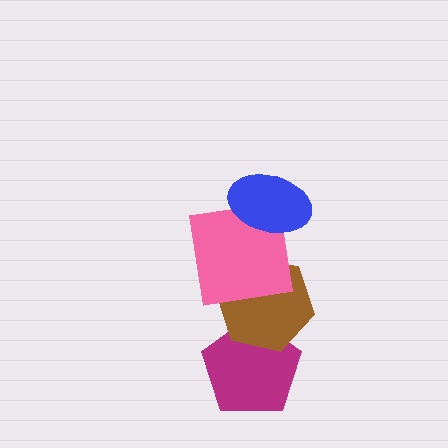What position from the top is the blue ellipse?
The blue ellipse is 1st from the top.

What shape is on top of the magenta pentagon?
The brown hexagon is on top of the magenta pentagon.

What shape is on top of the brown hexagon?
The pink square is on top of the brown hexagon.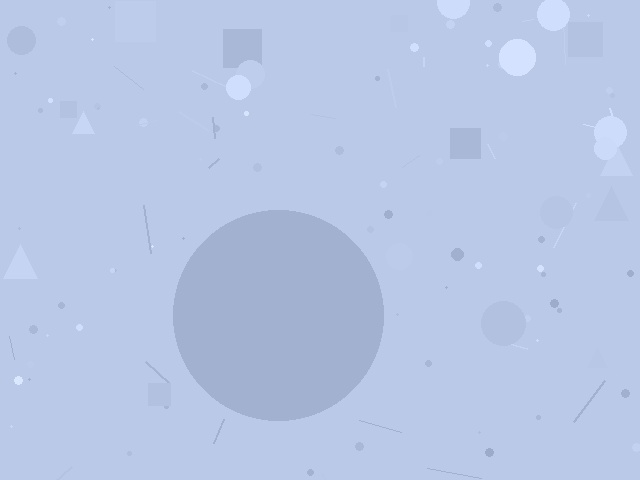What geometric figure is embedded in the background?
A circle is embedded in the background.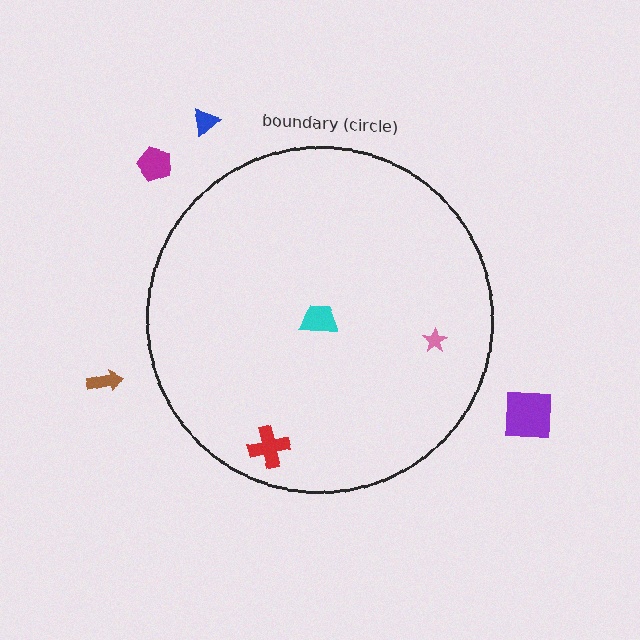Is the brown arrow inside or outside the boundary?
Outside.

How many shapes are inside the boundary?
3 inside, 4 outside.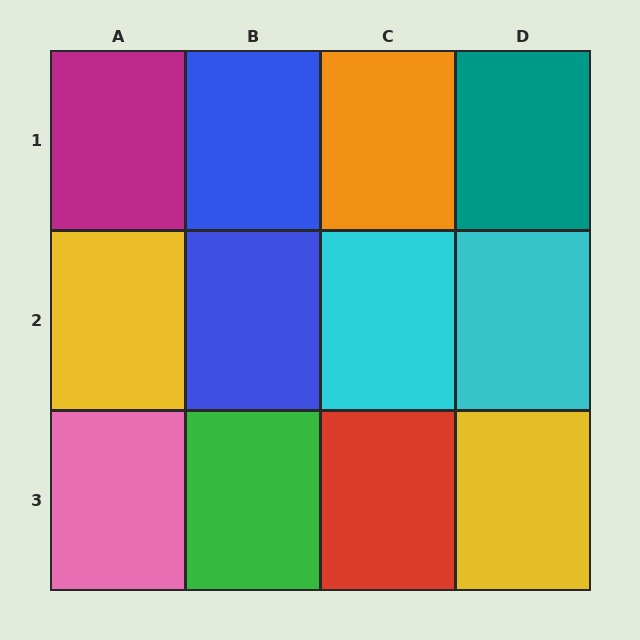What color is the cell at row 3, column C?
Red.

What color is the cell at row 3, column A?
Pink.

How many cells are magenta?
1 cell is magenta.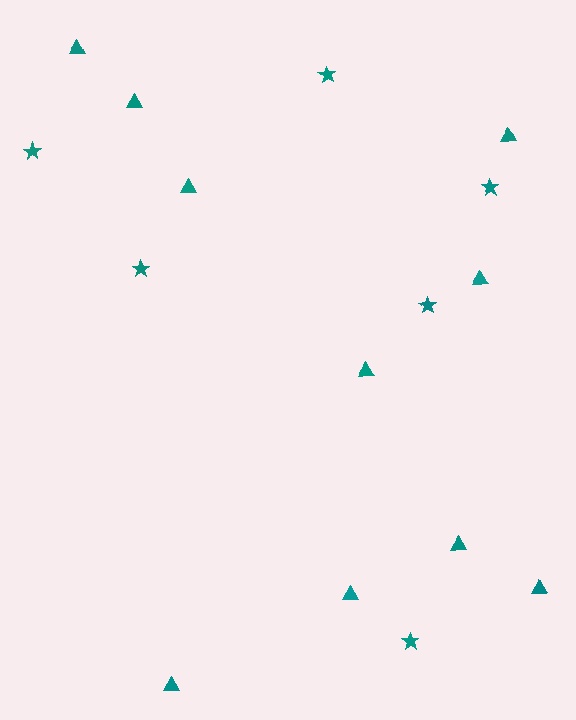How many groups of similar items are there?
There are 2 groups: one group of stars (6) and one group of triangles (10).